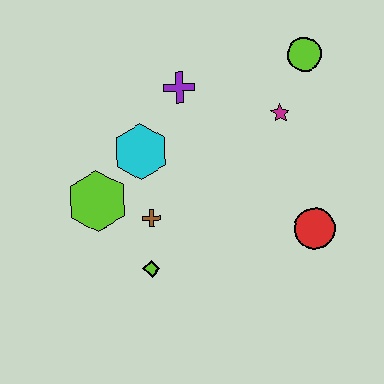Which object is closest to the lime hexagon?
The brown cross is closest to the lime hexagon.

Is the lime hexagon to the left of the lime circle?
Yes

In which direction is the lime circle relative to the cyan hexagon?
The lime circle is to the right of the cyan hexagon.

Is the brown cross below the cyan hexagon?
Yes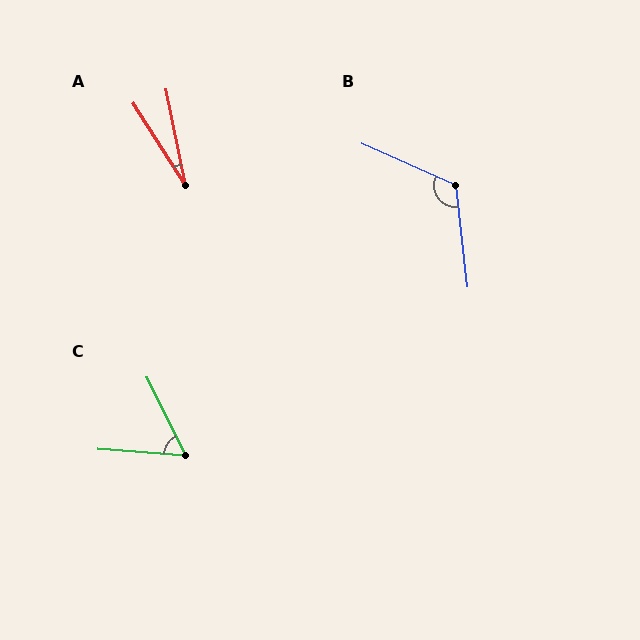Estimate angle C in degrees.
Approximately 60 degrees.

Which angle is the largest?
B, at approximately 120 degrees.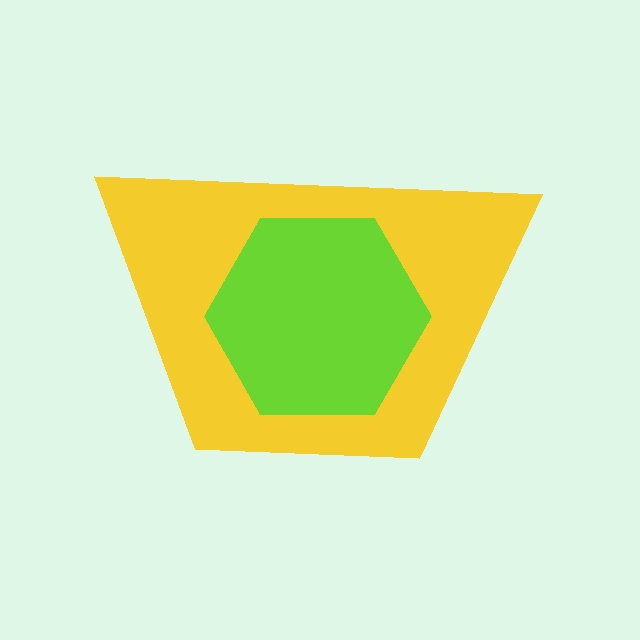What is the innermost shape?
The lime hexagon.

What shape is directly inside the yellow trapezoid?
The lime hexagon.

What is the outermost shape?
The yellow trapezoid.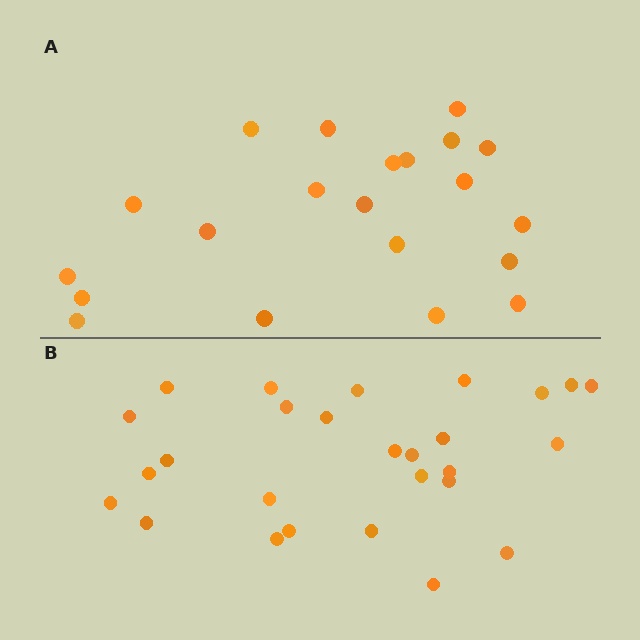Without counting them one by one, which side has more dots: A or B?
Region B (the bottom region) has more dots.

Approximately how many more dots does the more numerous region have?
Region B has about 6 more dots than region A.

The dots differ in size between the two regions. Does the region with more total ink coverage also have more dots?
No. Region A has more total ink coverage because its dots are larger, but region B actually contains more individual dots. Total area can be misleading — the number of items is what matters here.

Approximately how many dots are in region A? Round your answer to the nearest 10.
About 20 dots. (The exact count is 21, which rounds to 20.)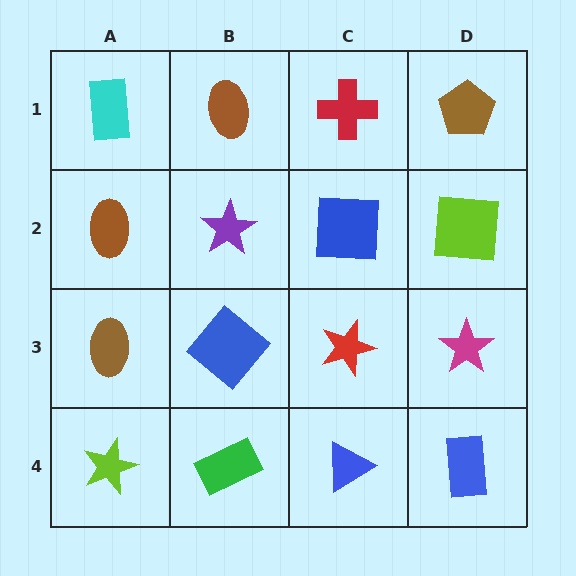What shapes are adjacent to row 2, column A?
A cyan rectangle (row 1, column A), a brown ellipse (row 3, column A), a purple star (row 2, column B).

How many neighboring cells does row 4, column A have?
2.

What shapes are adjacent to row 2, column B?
A brown ellipse (row 1, column B), a blue diamond (row 3, column B), a brown ellipse (row 2, column A), a blue square (row 2, column C).